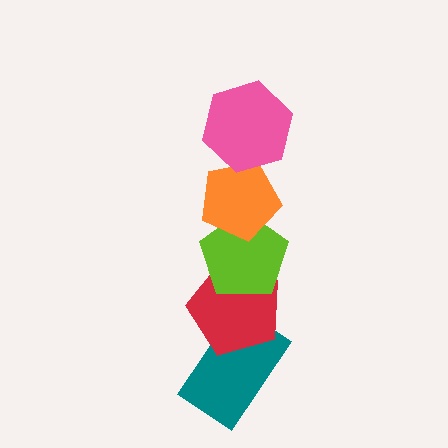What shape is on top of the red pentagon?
The lime pentagon is on top of the red pentagon.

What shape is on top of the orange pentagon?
The pink hexagon is on top of the orange pentagon.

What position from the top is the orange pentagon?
The orange pentagon is 2nd from the top.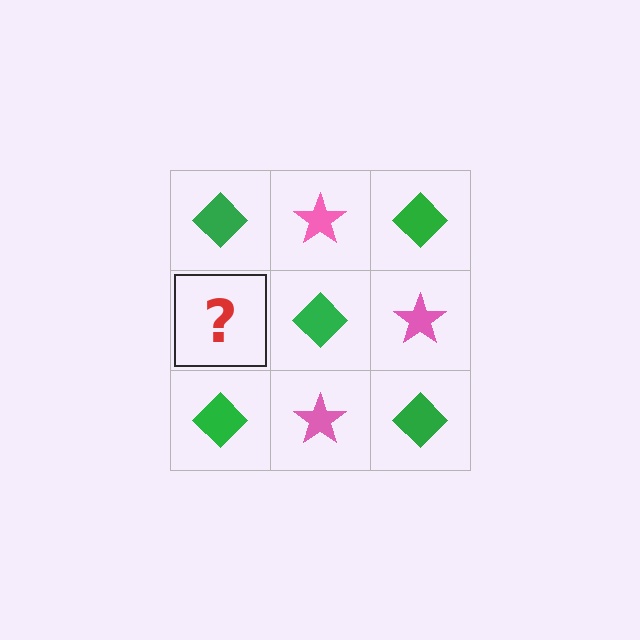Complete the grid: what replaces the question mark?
The question mark should be replaced with a pink star.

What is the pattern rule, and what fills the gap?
The rule is that it alternates green diamond and pink star in a checkerboard pattern. The gap should be filled with a pink star.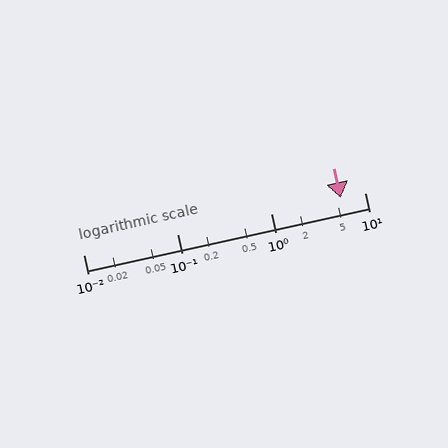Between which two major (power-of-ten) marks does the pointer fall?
The pointer is between 1 and 10.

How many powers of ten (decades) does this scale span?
The scale spans 3 decades, from 0.01 to 10.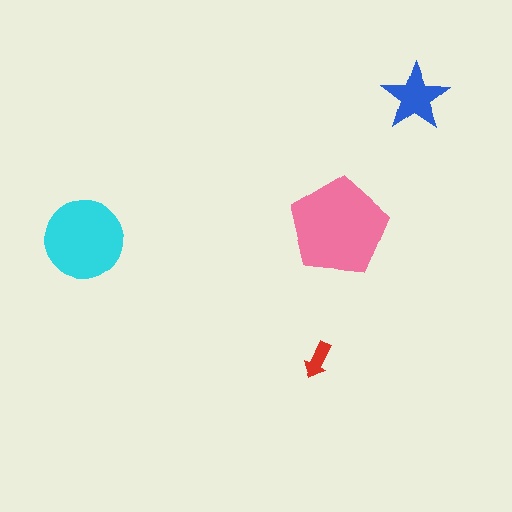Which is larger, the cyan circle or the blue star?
The cyan circle.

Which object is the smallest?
The red arrow.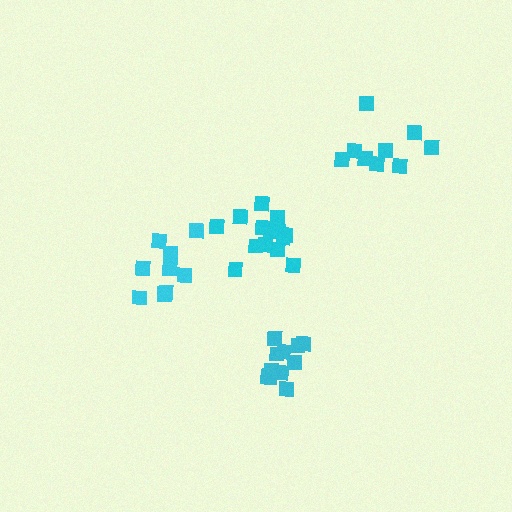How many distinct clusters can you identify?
There are 4 distinct clusters.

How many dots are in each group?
Group 1: 14 dots, Group 2: 9 dots, Group 3: 9 dots, Group 4: 12 dots (44 total).